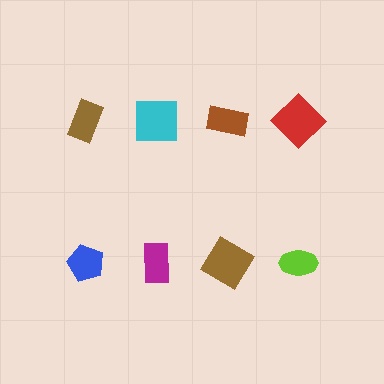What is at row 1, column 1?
A brown rectangle.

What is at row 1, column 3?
A brown rectangle.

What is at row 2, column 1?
A blue pentagon.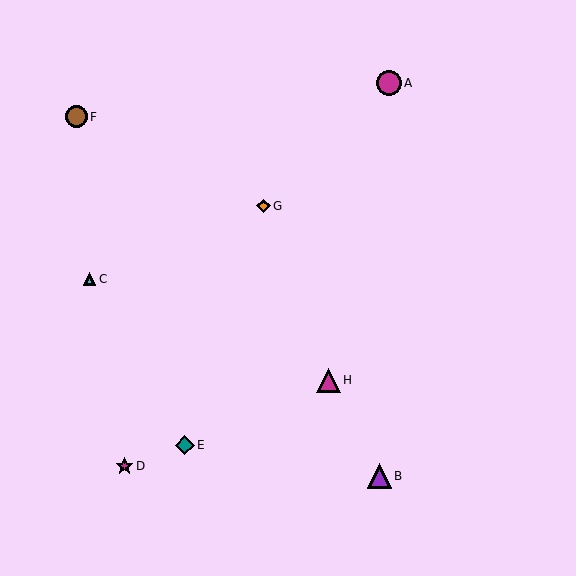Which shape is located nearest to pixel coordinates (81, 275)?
The cyan triangle (labeled C) at (89, 279) is nearest to that location.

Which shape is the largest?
The magenta circle (labeled A) is the largest.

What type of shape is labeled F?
Shape F is a brown circle.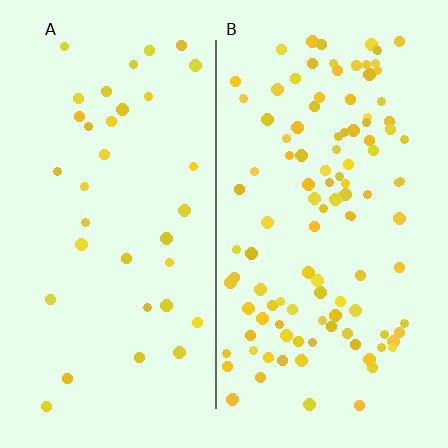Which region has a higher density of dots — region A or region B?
B (the right).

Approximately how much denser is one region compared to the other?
Approximately 3.2× — region B over region A.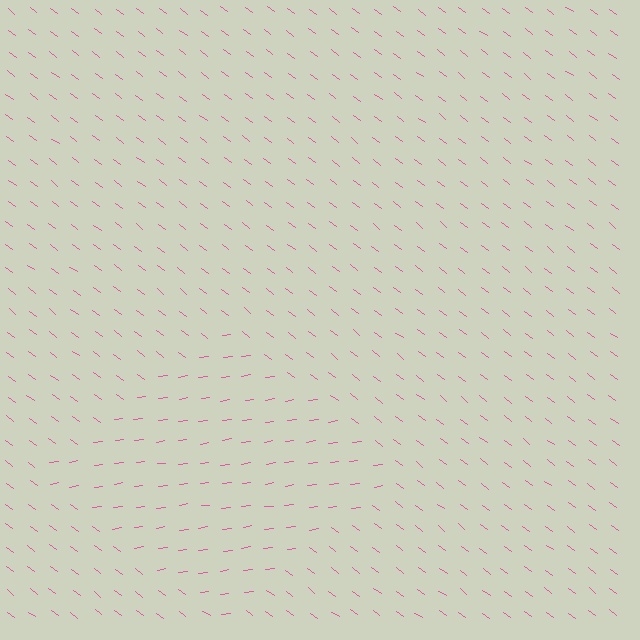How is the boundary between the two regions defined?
The boundary is defined purely by a change in line orientation (approximately 45 degrees difference). All lines are the same color and thickness.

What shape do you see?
I see a diamond.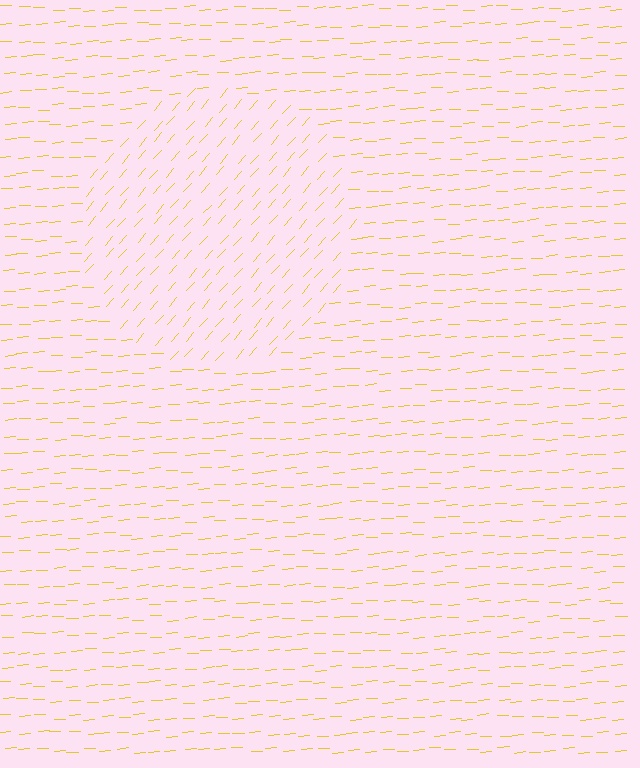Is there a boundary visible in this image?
Yes, there is a texture boundary formed by a change in line orientation.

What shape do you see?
I see a circle.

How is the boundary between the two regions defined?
The boundary is defined purely by a change in line orientation (approximately 45 degrees difference). All lines are the same color and thickness.